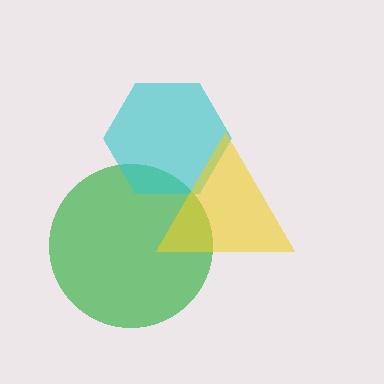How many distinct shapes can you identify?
There are 3 distinct shapes: a green circle, a cyan hexagon, a yellow triangle.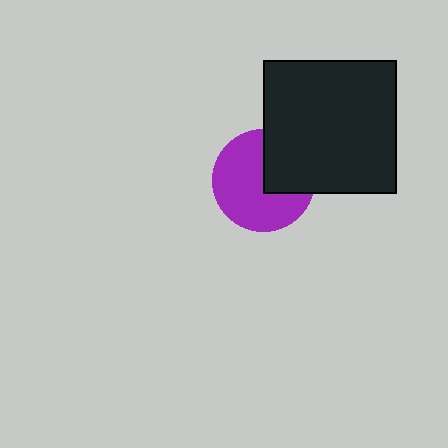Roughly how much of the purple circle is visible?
Most of it is visible (roughly 67%).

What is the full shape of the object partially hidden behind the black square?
The partially hidden object is a purple circle.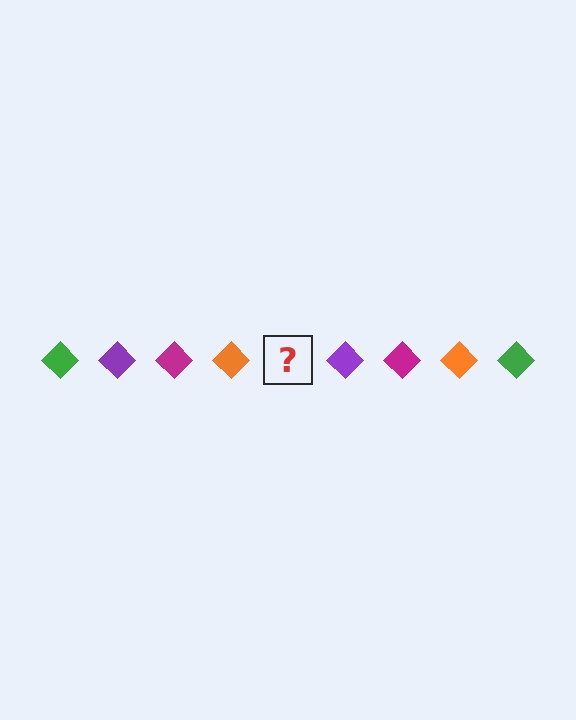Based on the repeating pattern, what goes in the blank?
The blank should be a green diamond.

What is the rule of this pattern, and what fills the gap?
The rule is that the pattern cycles through green, purple, magenta, orange diamonds. The gap should be filled with a green diamond.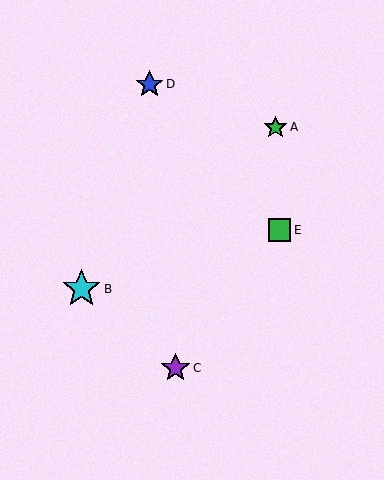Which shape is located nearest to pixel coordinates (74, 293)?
The cyan star (labeled B) at (81, 289) is nearest to that location.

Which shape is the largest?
The cyan star (labeled B) is the largest.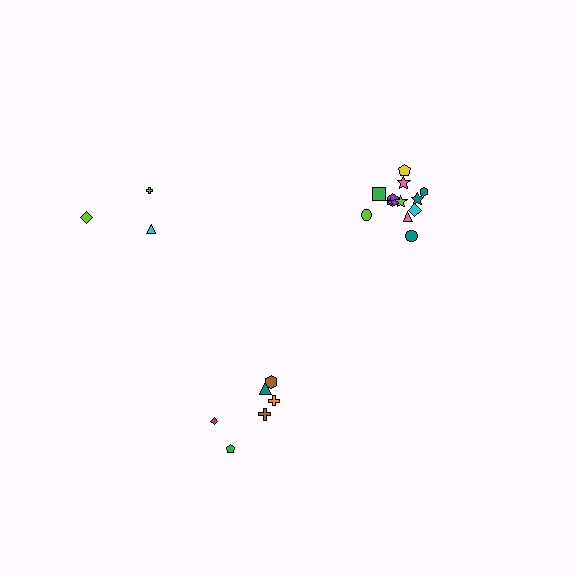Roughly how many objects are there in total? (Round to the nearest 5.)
Roughly 20 objects in total.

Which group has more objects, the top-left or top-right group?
The top-right group.